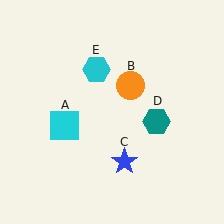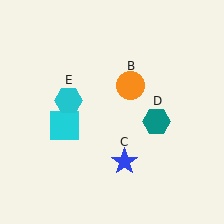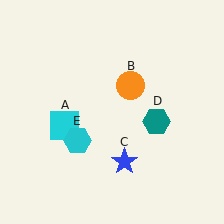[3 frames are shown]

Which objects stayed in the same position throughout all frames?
Cyan square (object A) and orange circle (object B) and blue star (object C) and teal hexagon (object D) remained stationary.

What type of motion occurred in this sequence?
The cyan hexagon (object E) rotated counterclockwise around the center of the scene.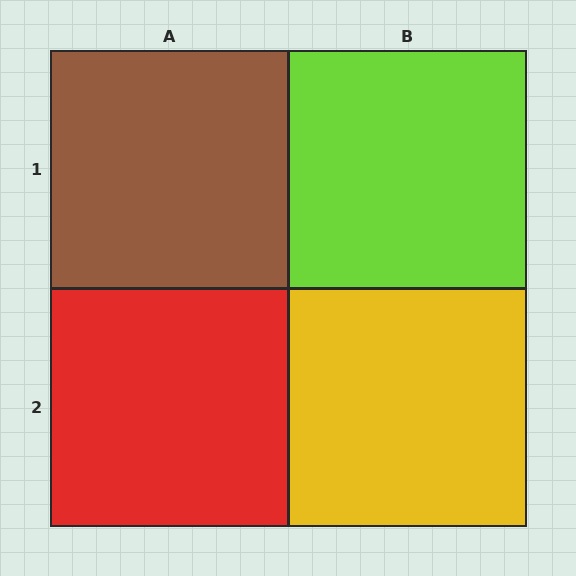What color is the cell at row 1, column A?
Brown.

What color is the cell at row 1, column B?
Lime.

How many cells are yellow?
1 cell is yellow.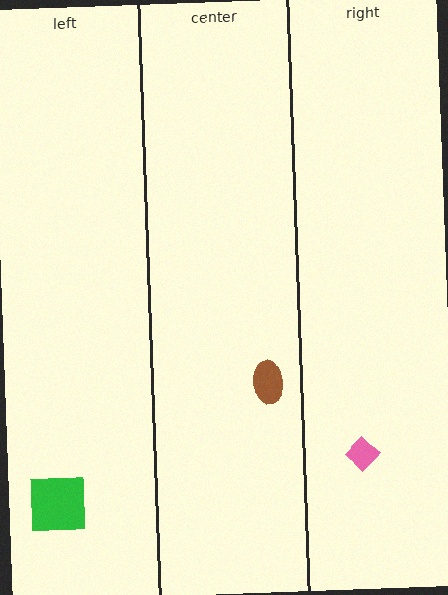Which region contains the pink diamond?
The right region.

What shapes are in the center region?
The brown ellipse.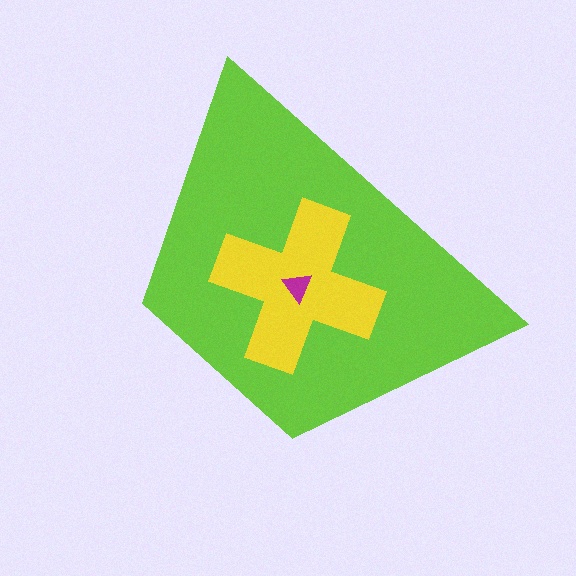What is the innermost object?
The magenta triangle.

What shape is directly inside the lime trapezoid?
The yellow cross.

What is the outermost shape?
The lime trapezoid.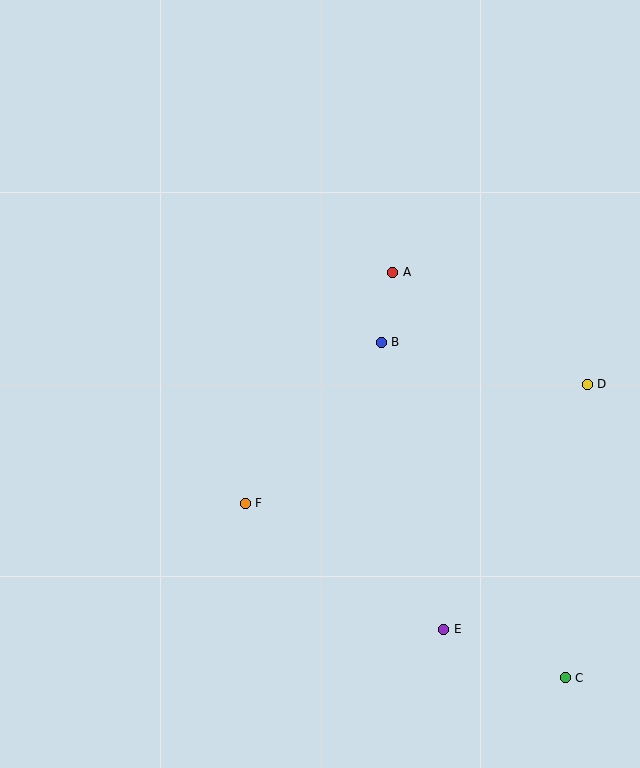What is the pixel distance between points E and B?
The distance between E and B is 294 pixels.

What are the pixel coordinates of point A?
Point A is at (393, 272).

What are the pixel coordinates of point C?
Point C is at (565, 678).